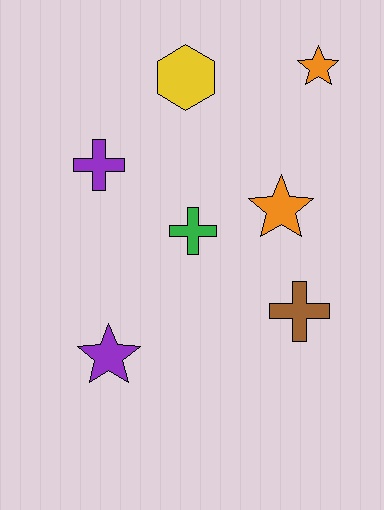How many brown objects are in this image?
There is 1 brown object.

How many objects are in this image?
There are 7 objects.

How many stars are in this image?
There are 3 stars.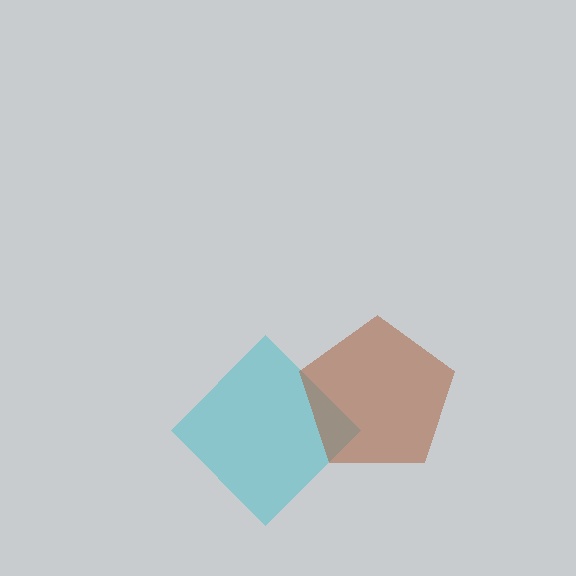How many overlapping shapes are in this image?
There are 2 overlapping shapes in the image.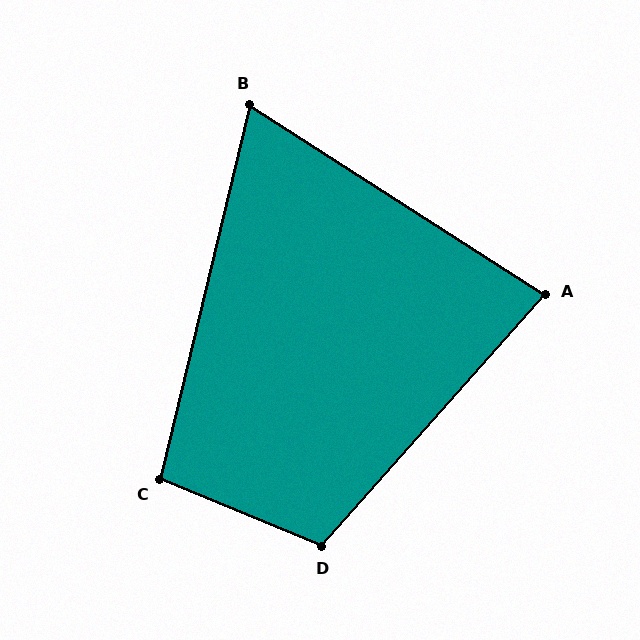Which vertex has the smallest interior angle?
B, at approximately 71 degrees.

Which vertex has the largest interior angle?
D, at approximately 109 degrees.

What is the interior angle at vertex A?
Approximately 81 degrees (acute).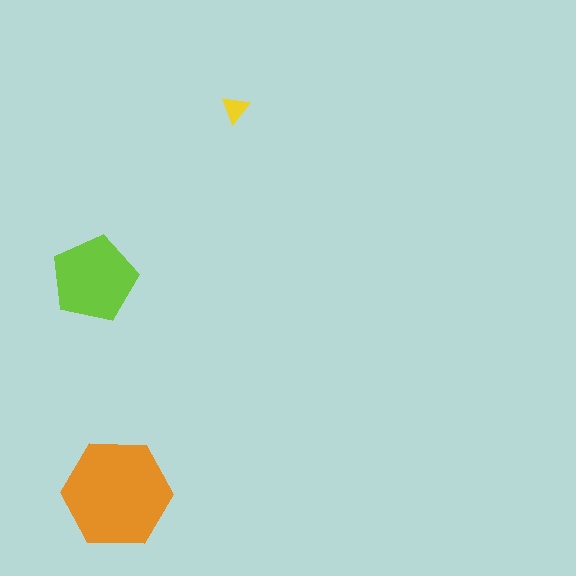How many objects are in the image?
There are 3 objects in the image.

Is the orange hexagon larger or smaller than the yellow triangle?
Larger.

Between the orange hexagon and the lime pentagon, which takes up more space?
The orange hexagon.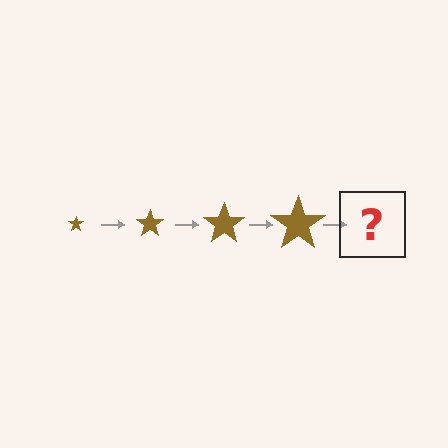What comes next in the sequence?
The next element should be a brown star, larger than the previous one.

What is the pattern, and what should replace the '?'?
The pattern is that the star gets progressively larger each step. The '?' should be a brown star, larger than the previous one.